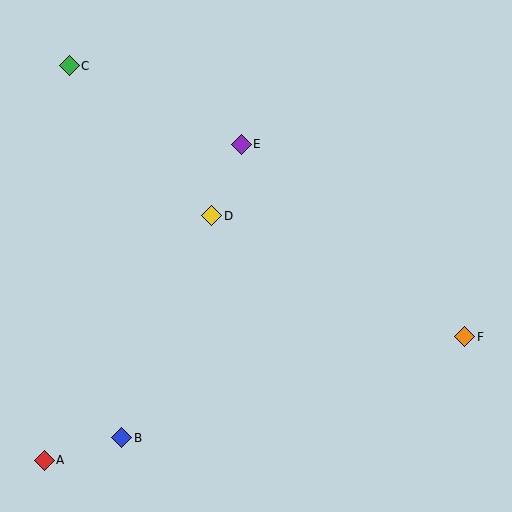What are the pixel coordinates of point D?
Point D is at (212, 216).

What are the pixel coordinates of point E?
Point E is at (241, 144).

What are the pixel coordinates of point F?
Point F is at (465, 337).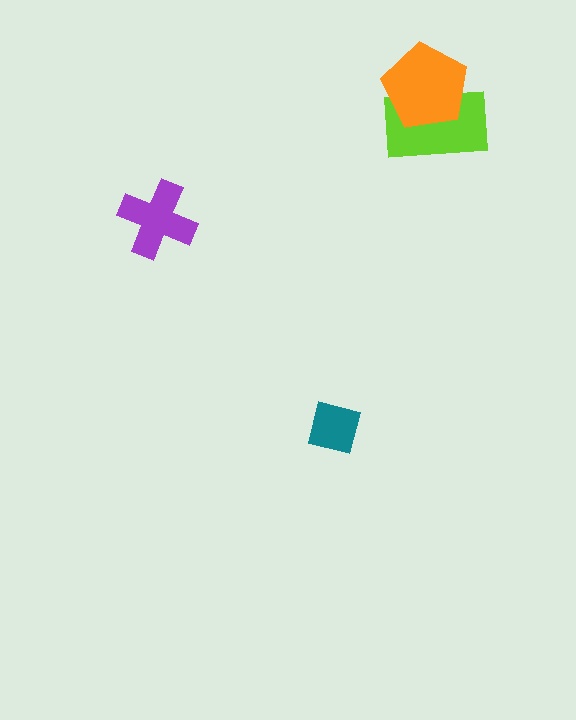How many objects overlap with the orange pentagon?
1 object overlaps with the orange pentagon.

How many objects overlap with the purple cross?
0 objects overlap with the purple cross.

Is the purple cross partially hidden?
No, no other shape covers it.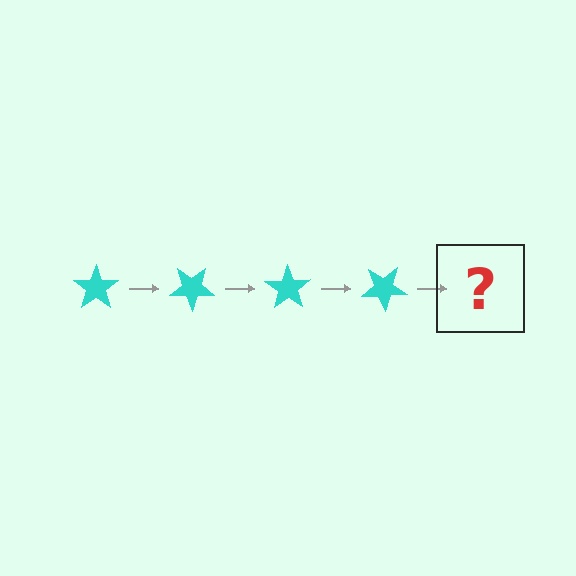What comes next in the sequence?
The next element should be a cyan star rotated 140 degrees.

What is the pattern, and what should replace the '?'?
The pattern is that the star rotates 35 degrees each step. The '?' should be a cyan star rotated 140 degrees.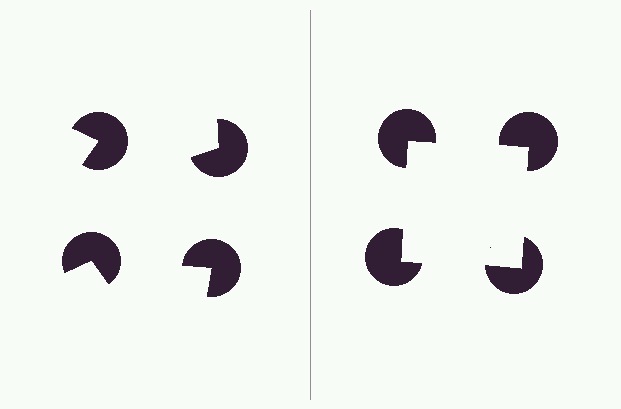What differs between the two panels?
The pac-man discs are positioned identically on both sides; only the wedge orientations differ. On the right they align to a square; on the left they are misaligned.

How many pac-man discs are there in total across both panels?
8 — 4 on each side.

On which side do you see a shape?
An illusory square appears on the right side. On the left side the wedge cuts are rotated, so no coherent shape forms.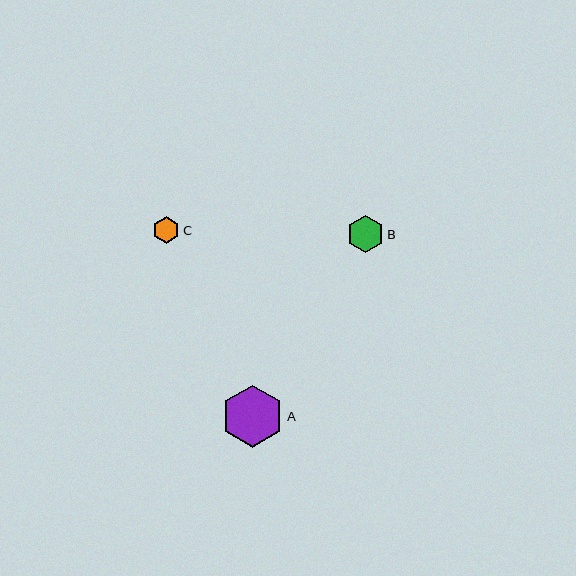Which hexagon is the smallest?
Hexagon C is the smallest with a size of approximately 27 pixels.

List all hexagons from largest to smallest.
From largest to smallest: A, B, C.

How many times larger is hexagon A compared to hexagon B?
Hexagon A is approximately 1.7 times the size of hexagon B.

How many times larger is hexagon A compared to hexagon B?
Hexagon A is approximately 1.7 times the size of hexagon B.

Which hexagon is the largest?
Hexagon A is the largest with a size of approximately 62 pixels.